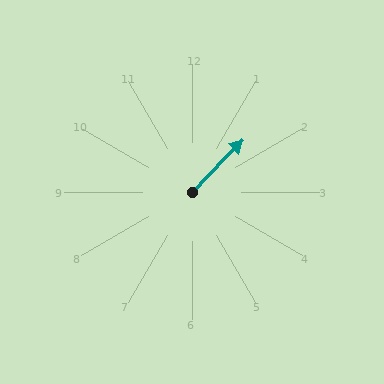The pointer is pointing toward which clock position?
Roughly 1 o'clock.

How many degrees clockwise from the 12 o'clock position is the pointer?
Approximately 44 degrees.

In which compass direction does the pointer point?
Northeast.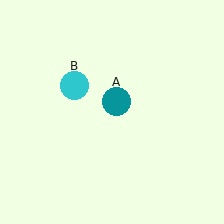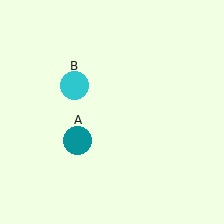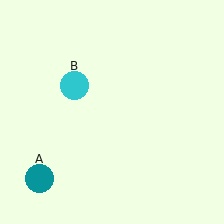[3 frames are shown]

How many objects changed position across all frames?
1 object changed position: teal circle (object A).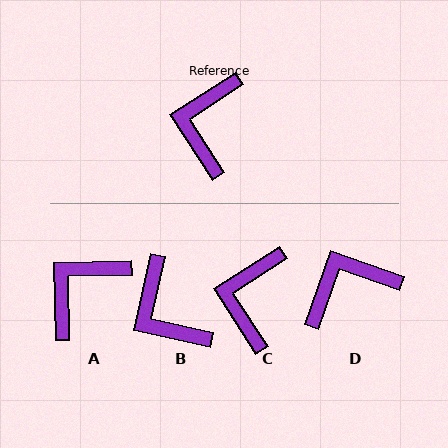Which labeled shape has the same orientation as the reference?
C.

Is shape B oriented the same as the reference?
No, it is off by about 45 degrees.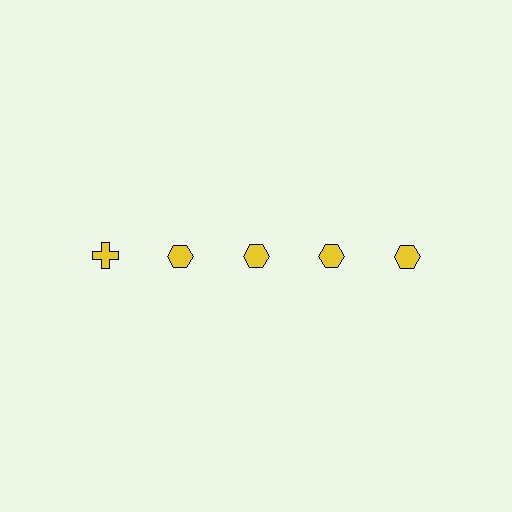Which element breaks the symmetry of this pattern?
The yellow cross in the top row, leftmost column breaks the symmetry. All other shapes are yellow hexagons.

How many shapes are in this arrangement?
There are 5 shapes arranged in a grid pattern.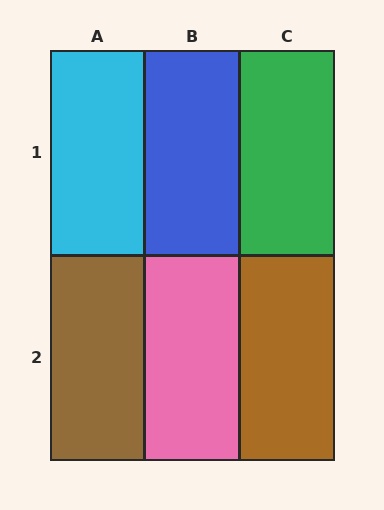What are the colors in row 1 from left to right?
Cyan, blue, green.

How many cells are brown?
2 cells are brown.